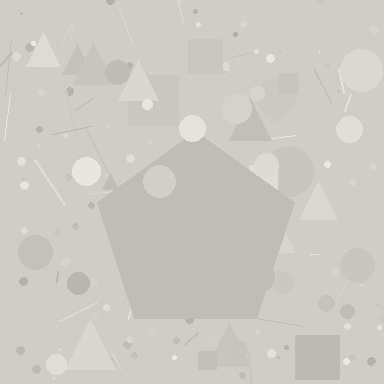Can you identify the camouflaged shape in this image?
The camouflaged shape is a pentagon.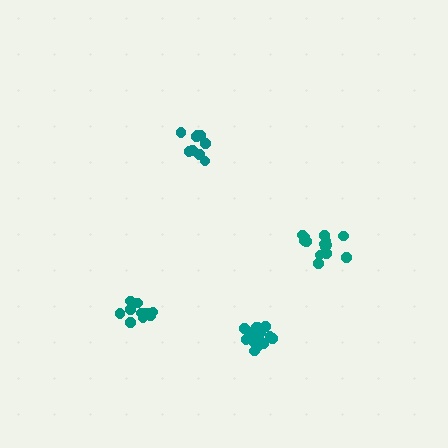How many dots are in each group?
Group 1: 15 dots, Group 2: 10 dots, Group 3: 11 dots, Group 4: 15 dots (51 total).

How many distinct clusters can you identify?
There are 4 distinct clusters.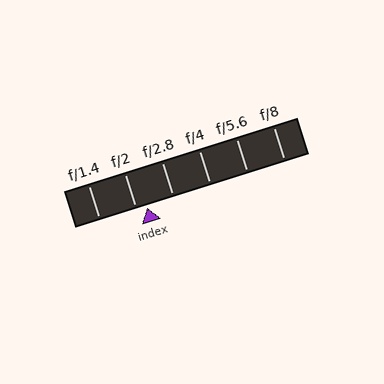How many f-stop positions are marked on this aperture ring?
There are 6 f-stop positions marked.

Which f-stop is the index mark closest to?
The index mark is closest to f/2.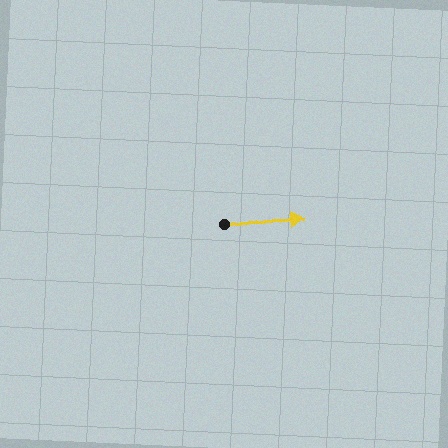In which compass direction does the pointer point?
East.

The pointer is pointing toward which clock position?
Roughly 3 o'clock.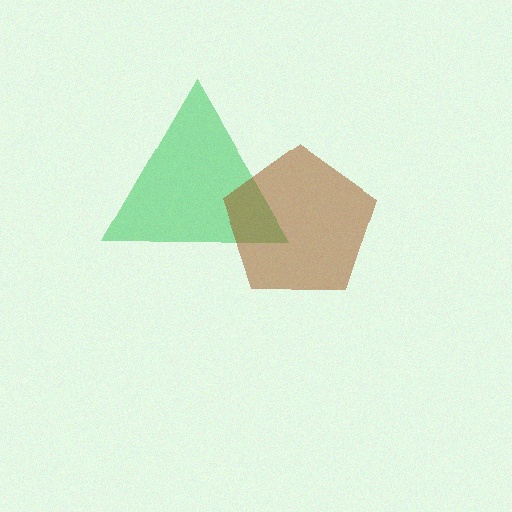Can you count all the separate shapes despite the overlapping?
Yes, there are 2 separate shapes.